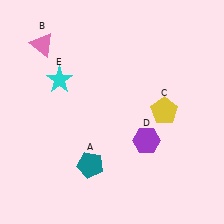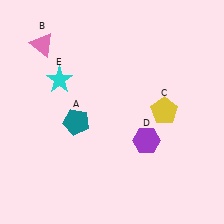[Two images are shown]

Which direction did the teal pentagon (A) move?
The teal pentagon (A) moved up.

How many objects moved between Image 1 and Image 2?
1 object moved between the two images.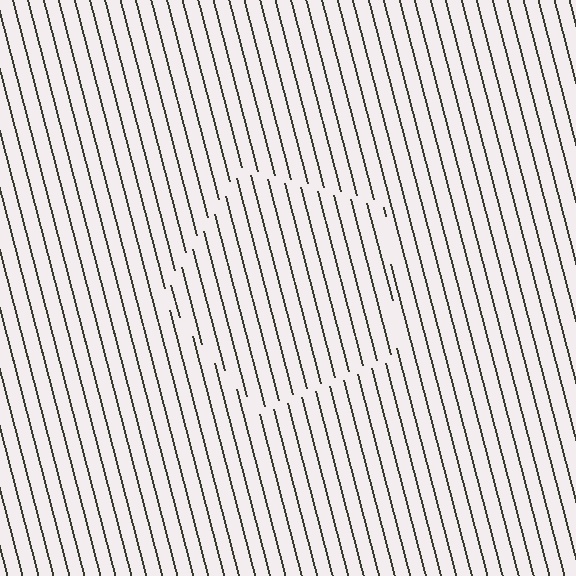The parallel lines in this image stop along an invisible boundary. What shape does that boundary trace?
An illusory pentagon. The interior of the shape contains the same grating, shifted by half a period — the contour is defined by the phase discontinuity where line-ends from the inner and outer gratings abut.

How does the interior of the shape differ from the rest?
The interior of the shape contains the same grating, shifted by half a period — the contour is defined by the phase discontinuity where line-ends from the inner and outer gratings abut.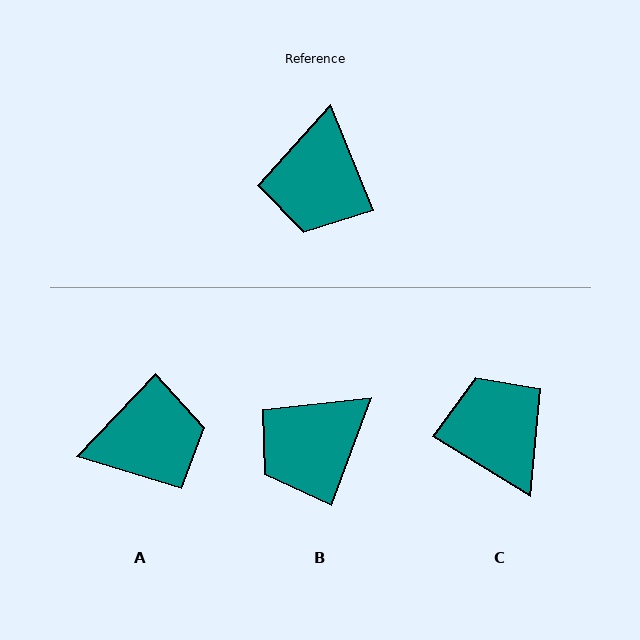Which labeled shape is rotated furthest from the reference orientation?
C, about 144 degrees away.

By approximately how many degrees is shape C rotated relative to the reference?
Approximately 144 degrees clockwise.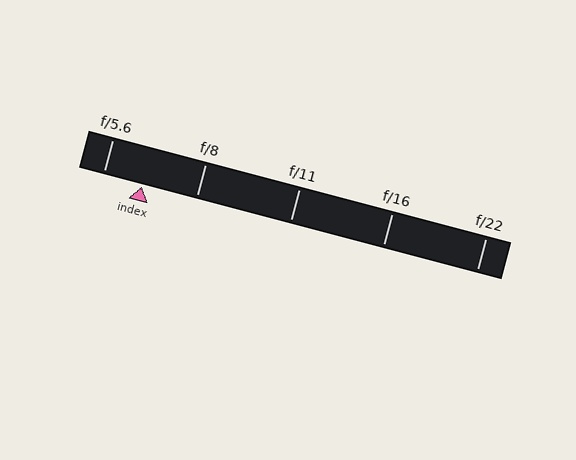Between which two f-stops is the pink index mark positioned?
The index mark is between f/5.6 and f/8.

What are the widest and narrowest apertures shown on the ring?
The widest aperture shown is f/5.6 and the narrowest is f/22.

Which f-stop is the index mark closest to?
The index mark is closest to f/5.6.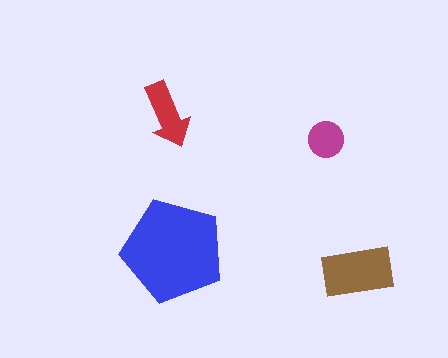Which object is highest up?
The red arrow is topmost.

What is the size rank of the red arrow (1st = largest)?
3rd.